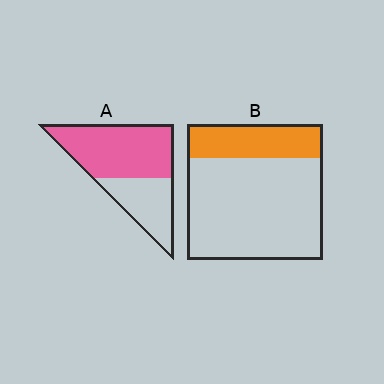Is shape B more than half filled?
No.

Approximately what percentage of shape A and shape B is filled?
A is approximately 65% and B is approximately 25%.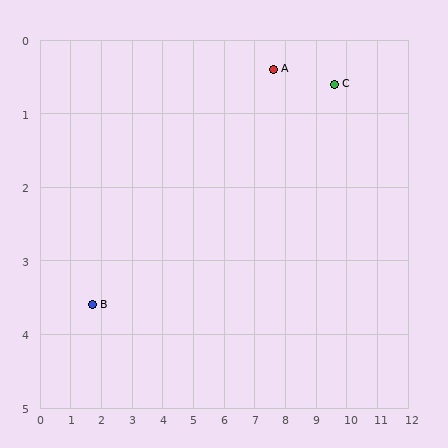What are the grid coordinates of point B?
Point B is at approximately (1.7, 3.6).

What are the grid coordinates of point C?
Point C is at approximately (9.6, 0.6).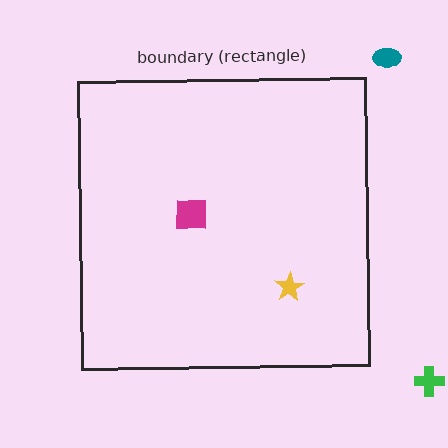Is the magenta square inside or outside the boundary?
Inside.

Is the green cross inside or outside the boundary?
Outside.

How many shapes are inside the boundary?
2 inside, 2 outside.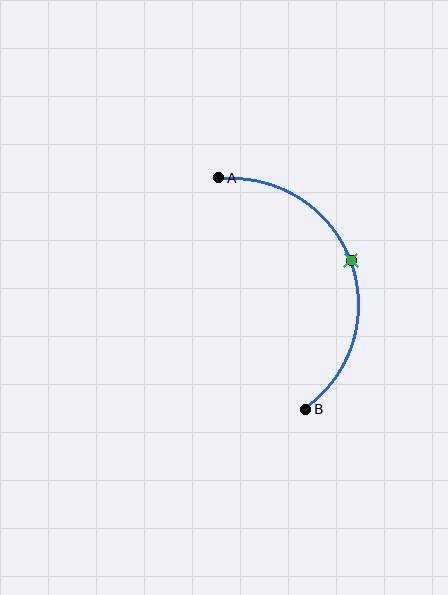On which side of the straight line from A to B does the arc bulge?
The arc bulges to the right of the straight line connecting A and B.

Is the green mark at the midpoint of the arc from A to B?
Yes. The green mark lies on the arc at equal arc-length from both A and B — it is the arc midpoint.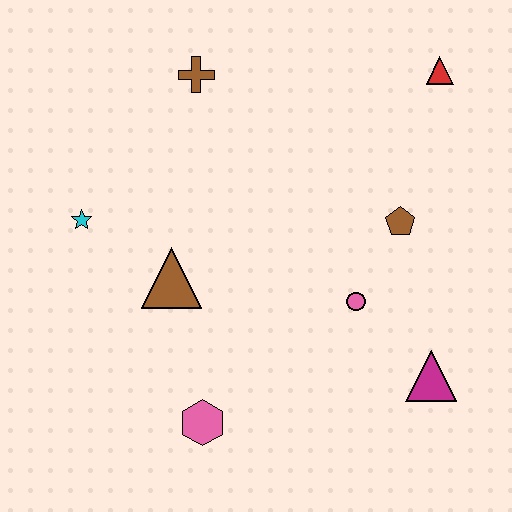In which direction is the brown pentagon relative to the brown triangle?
The brown pentagon is to the right of the brown triangle.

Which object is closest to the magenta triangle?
The pink circle is closest to the magenta triangle.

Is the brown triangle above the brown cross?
No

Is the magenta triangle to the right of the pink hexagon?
Yes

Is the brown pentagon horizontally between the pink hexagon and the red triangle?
Yes